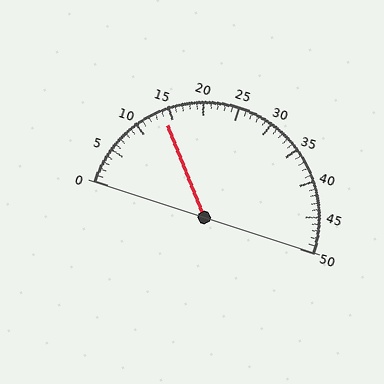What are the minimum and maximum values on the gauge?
The gauge ranges from 0 to 50.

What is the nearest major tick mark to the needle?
The nearest major tick mark is 15.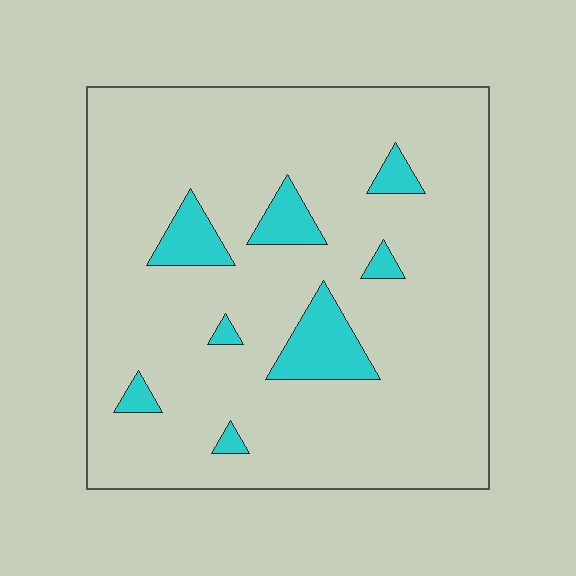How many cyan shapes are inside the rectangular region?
8.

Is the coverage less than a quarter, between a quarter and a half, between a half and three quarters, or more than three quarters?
Less than a quarter.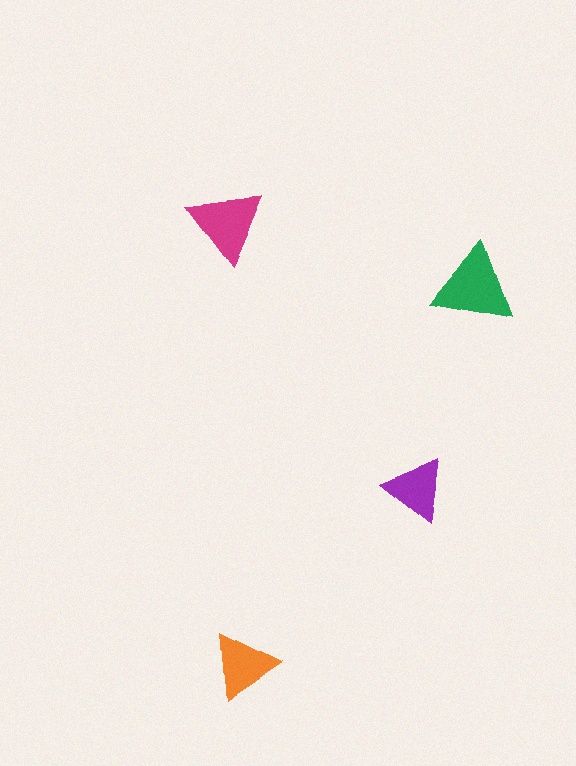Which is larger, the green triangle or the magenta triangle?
The green one.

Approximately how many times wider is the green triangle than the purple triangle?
About 1.5 times wider.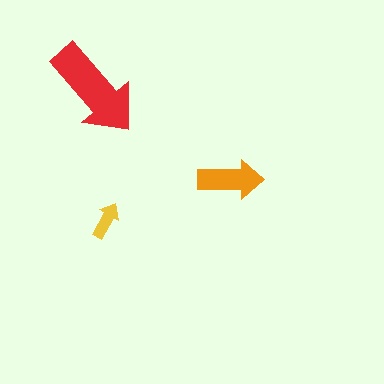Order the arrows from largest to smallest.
the red one, the orange one, the yellow one.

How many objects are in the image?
There are 3 objects in the image.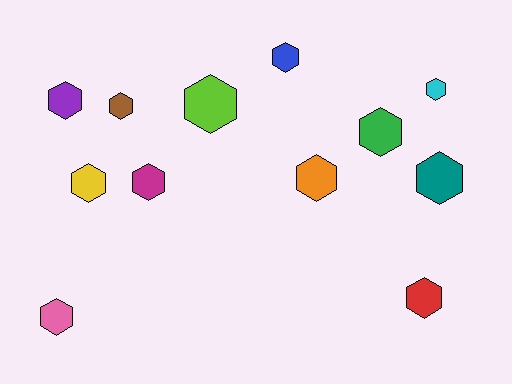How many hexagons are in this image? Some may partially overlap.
There are 12 hexagons.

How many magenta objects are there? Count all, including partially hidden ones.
There is 1 magenta object.